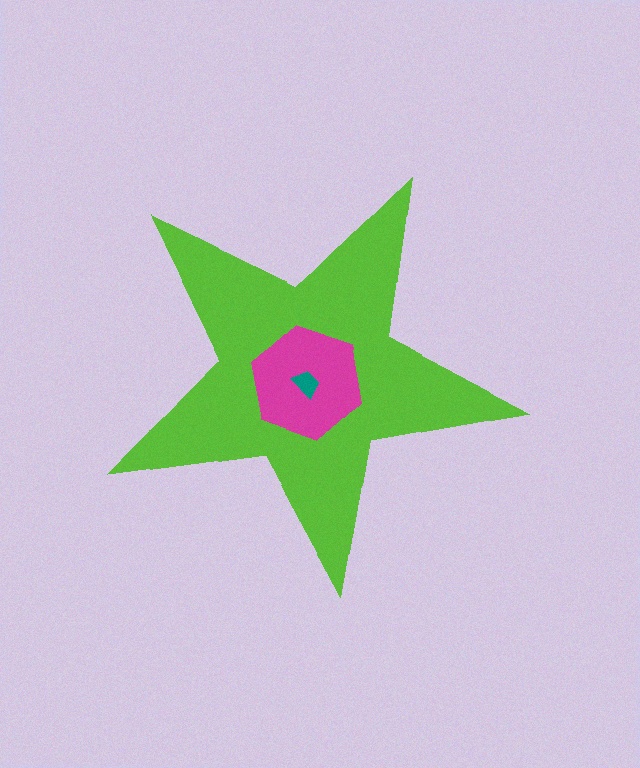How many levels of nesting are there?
3.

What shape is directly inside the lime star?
The magenta hexagon.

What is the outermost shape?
The lime star.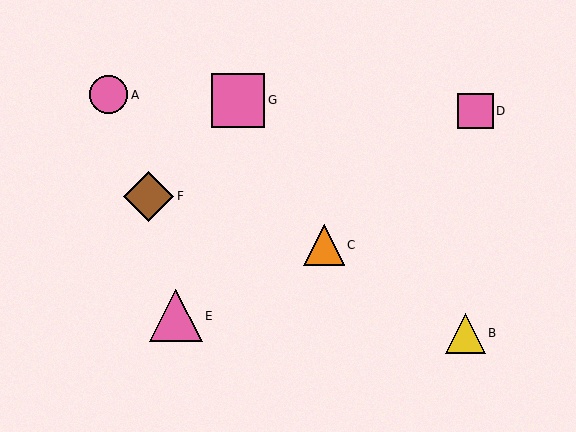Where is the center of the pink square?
The center of the pink square is at (238, 100).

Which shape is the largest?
The pink square (labeled G) is the largest.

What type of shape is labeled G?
Shape G is a pink square.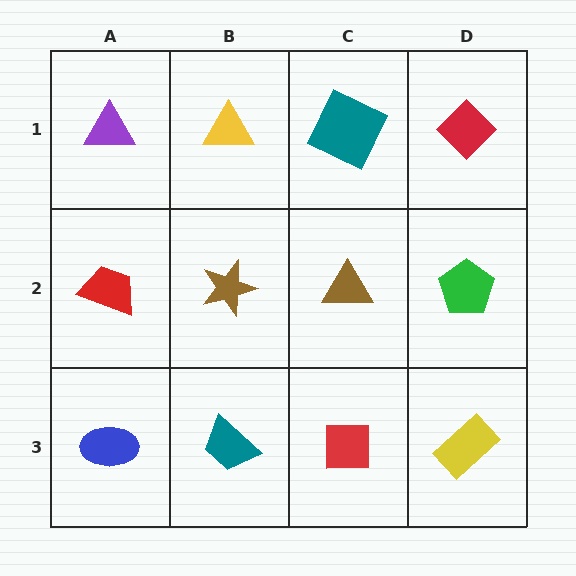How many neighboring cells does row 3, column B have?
3.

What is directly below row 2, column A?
A blue ellipse.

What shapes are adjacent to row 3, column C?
A brown triangle (row 2, column C), a teal trapezoid (row 3, column B), a yellow rectangle (row 3, column D).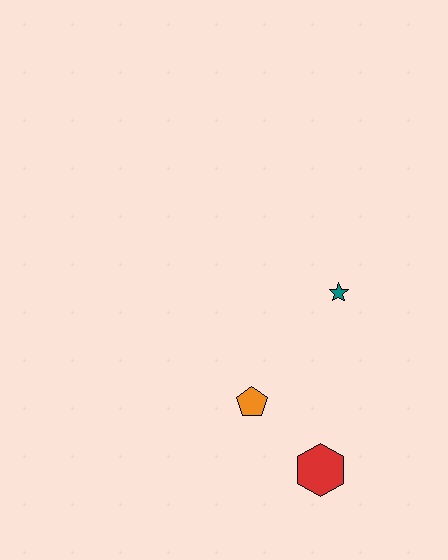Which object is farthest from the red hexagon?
The teal star is farthest from the red hexagon.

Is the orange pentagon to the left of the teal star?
Yes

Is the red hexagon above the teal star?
No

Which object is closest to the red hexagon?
The orange pentagon is closest to the red hexagon.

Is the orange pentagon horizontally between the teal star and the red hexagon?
No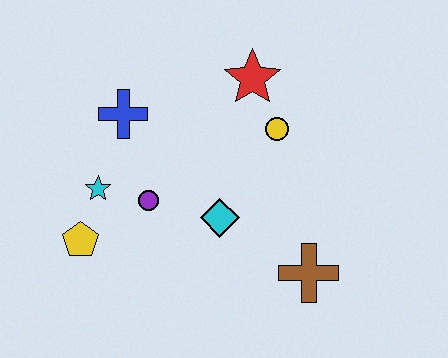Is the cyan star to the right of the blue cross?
No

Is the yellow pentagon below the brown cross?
No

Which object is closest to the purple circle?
The cyan star is closest to the purple circle.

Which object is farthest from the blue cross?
The brown cross is farthest from the blue cross.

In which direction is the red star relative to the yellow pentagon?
The red star is to the right of the yellow pentagon.